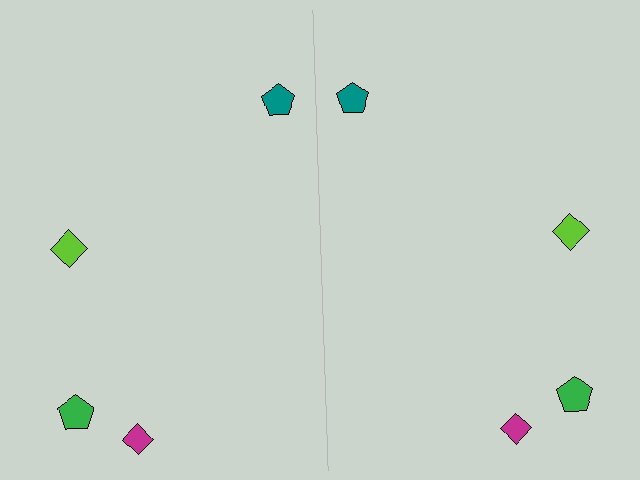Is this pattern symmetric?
Yes, this pattern has bilateral (reflection) symmetry.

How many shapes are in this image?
There are 8 shapes in this image.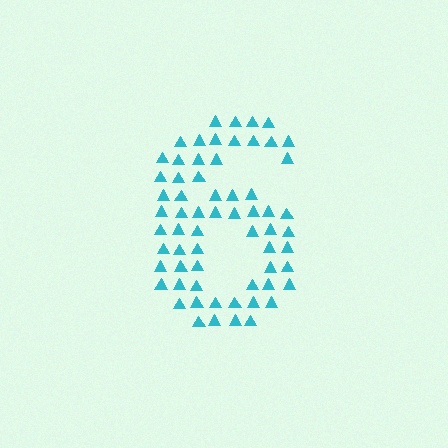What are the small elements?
The small elements are triangles.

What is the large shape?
The large shape is the digit 6.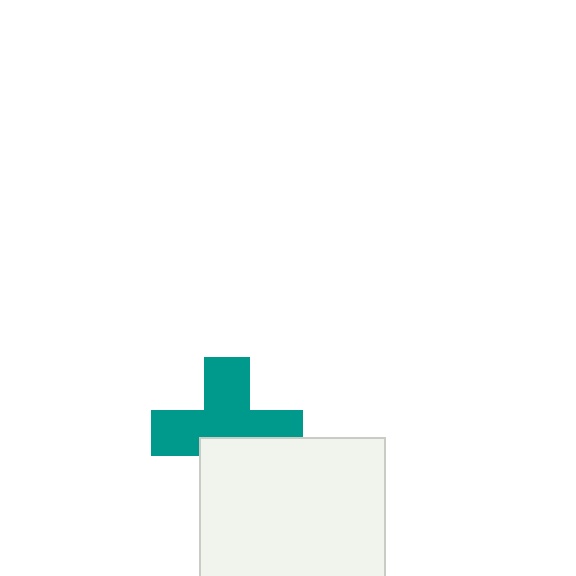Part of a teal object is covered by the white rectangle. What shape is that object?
It is a cross.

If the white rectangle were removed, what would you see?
You would see the complete teal cross.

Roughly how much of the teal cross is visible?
About half of it is visible (roughly 63%).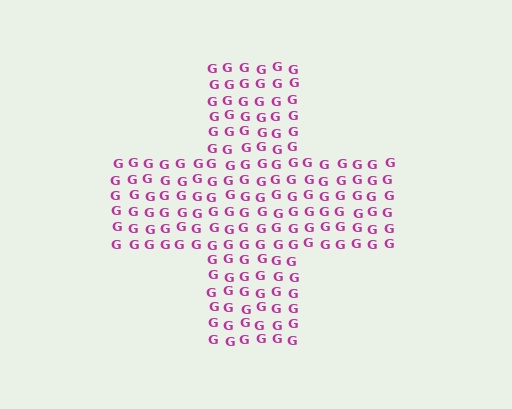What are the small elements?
The small elements are letter G's.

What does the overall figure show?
The overall figure shows a cross.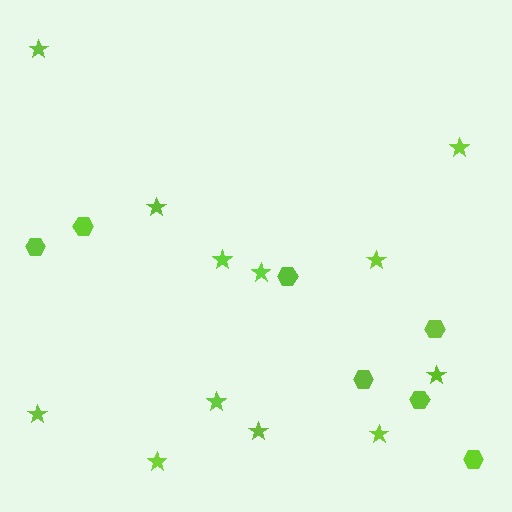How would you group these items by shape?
There are 2 groups: one group of stars (12) and one group of hexagons (7).